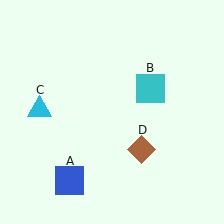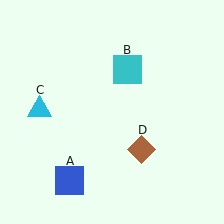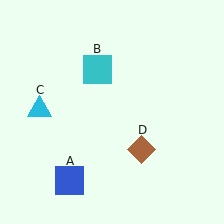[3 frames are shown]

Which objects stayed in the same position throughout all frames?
Blue square (object A) and cyan triangle (object C) and brown diamond (object D) remained stationary.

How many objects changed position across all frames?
1 object changed position: cyan square (object B).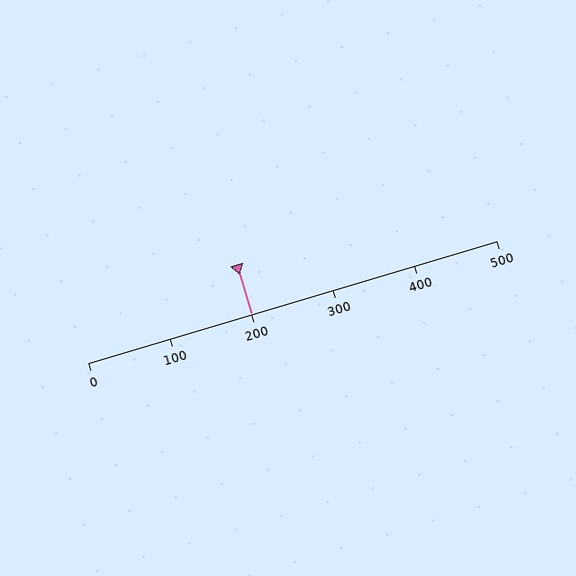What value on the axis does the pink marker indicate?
The marker indicates approximately 200.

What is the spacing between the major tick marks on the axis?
The major ticks are spaced 100 apart.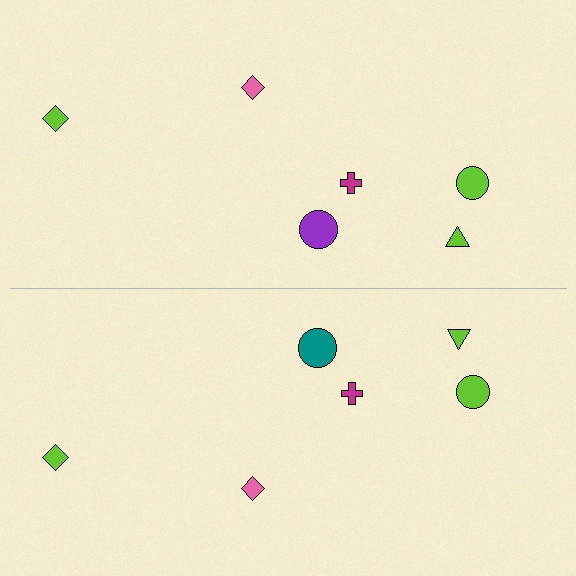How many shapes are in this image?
There are 12 shapes in this image.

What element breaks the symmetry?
The teal circle on the bottom side breaks the symmetry — its mirror counterpart is purple.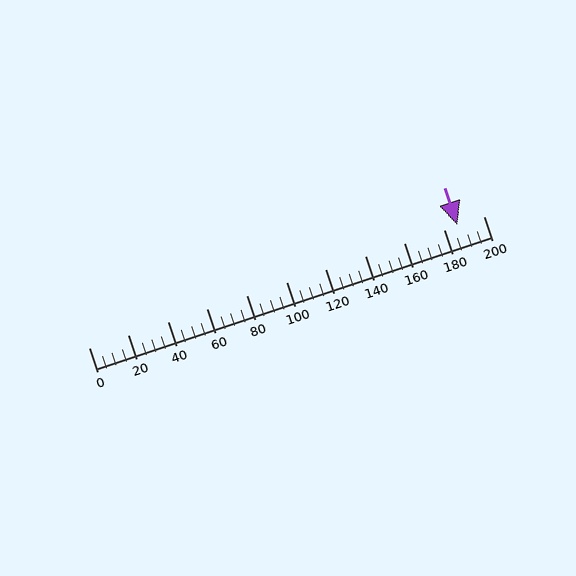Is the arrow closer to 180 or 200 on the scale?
The arrow is closer to 180.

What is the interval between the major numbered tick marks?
The major tick marks are spaced 20 units apart.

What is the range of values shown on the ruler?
The ruler shows values from 0 to 200.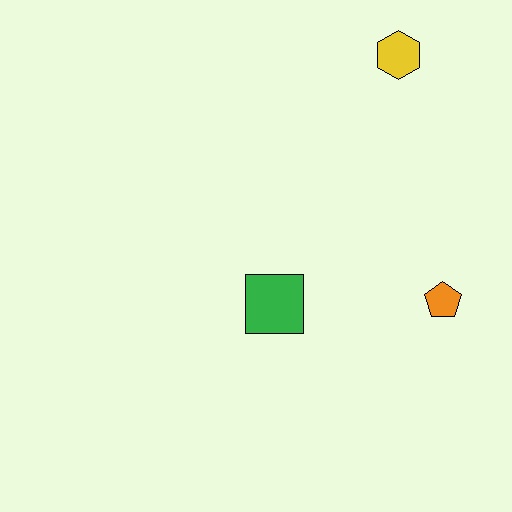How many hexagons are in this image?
There is 1 hexagon.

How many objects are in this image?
There are 3 objects.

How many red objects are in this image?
There are no red objects.